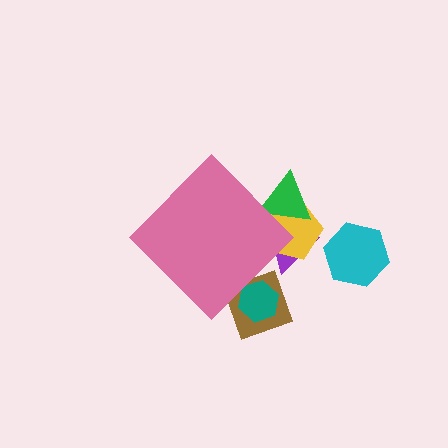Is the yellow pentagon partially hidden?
Yes, the yellow pentagon is partially hidden behind the pink diamond.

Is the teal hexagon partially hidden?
Yes, the teal hexagon is partially hidden behind the pink diamond.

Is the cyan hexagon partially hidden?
No, the cyan hexagon is fully visible.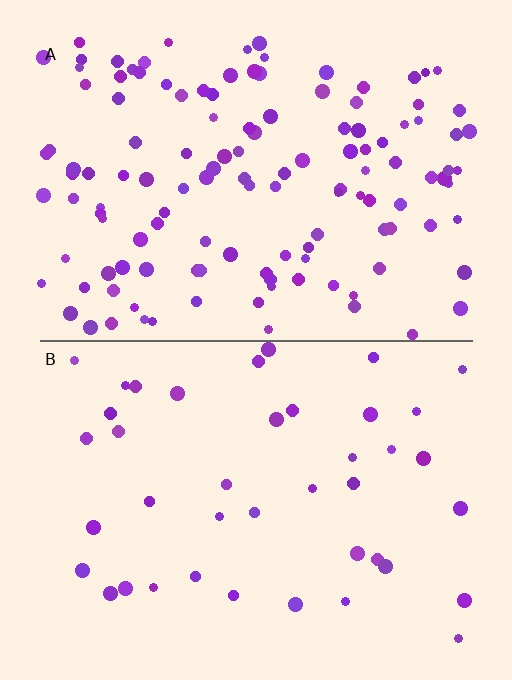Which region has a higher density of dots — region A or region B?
A (the top).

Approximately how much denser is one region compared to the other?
Approximately 3.1× — region A over region B.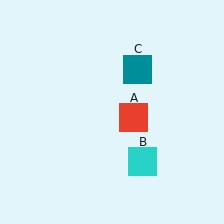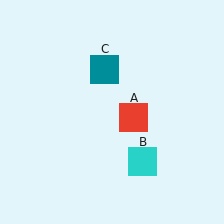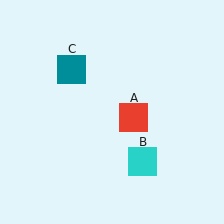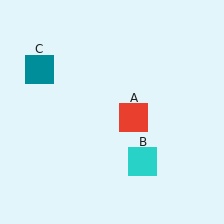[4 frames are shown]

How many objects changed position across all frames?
1 object changed position: teal square (object C).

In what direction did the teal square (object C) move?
The teal square (object C) moved left.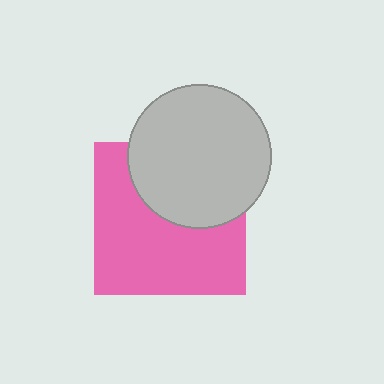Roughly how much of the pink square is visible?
About half of it is visible (roughly 62%).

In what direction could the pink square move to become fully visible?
The pink square could move down. That would shift it out from behind the light gray circle entirely.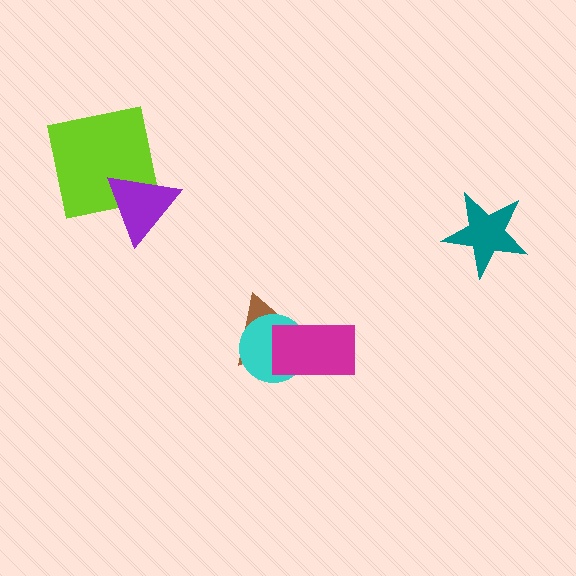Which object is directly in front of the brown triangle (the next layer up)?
The cyan circle is directly in front of the brown triangle.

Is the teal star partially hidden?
No, no other shape covers it.